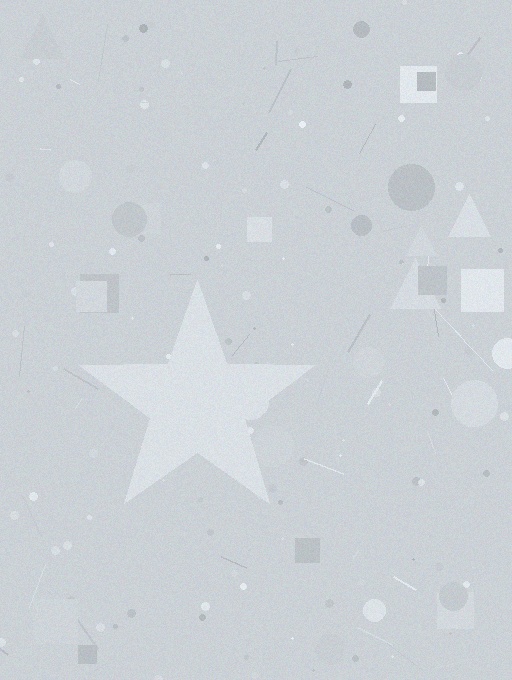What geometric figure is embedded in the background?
A star is embedded in the background.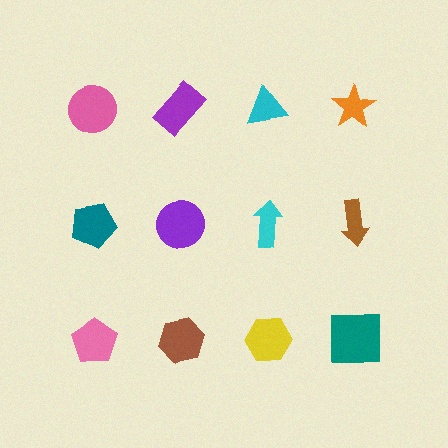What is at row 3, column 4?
A teal square.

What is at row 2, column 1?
A teal pentagon.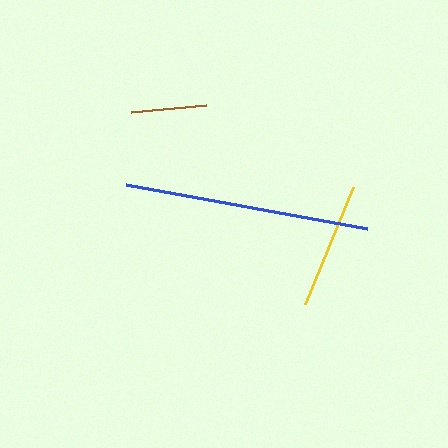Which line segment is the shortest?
The brown line is the shortest at approximately 76 pixels.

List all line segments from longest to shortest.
From longest to shortest: blue, yellow, brown.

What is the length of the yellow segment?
The yellow segment is approximately 126 pixels long.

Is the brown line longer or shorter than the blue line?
The blue line is longer than the brown line.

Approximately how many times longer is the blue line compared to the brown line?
The blue line is approximately 3.2 times the length of the brown line.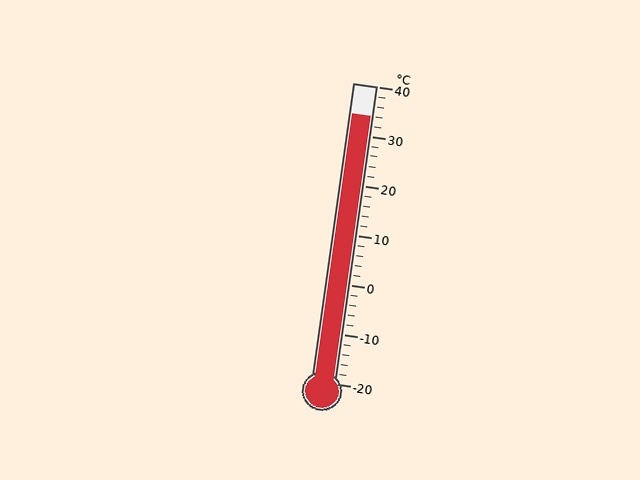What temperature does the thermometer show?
The thermometer shows approximately 34°C.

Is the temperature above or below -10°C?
The temperature is above -10°C.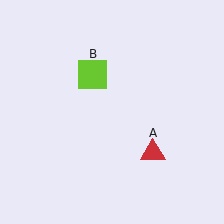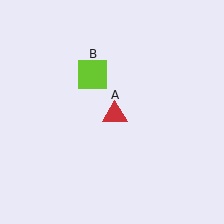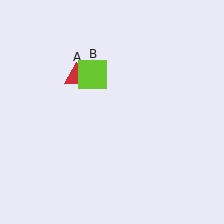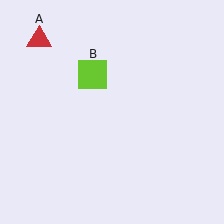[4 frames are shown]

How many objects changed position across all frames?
1 object changed position: red triangle (object A).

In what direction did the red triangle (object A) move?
The red triangle (object A) moved up and to the left.